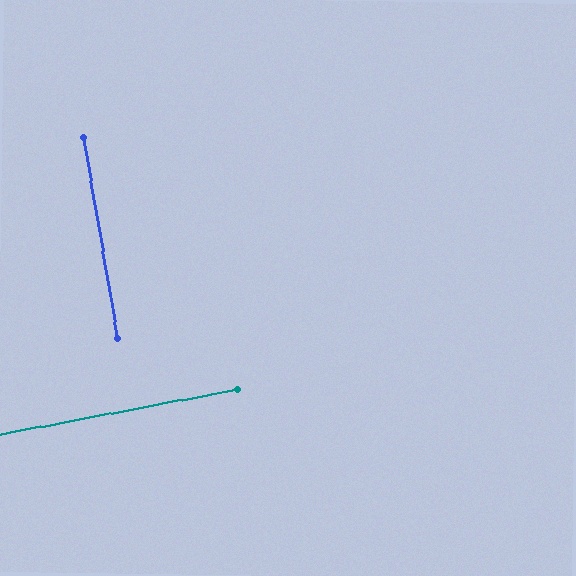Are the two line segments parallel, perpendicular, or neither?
Perpendicular — they meet at approximately 89°.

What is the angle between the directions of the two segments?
Approximately 89 degrees.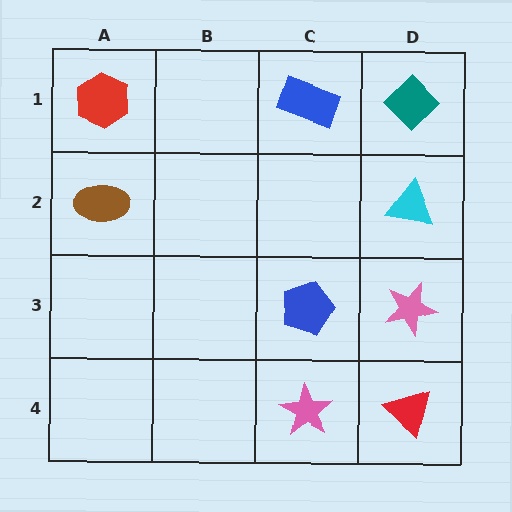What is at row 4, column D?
A red triangle.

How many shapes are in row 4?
2 shapes.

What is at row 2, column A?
A brown ellipse.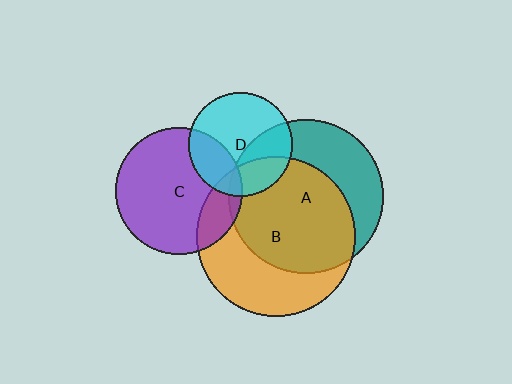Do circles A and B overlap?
Yes.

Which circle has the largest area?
Circle B (orange).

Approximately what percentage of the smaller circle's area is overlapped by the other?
Approximately 65%.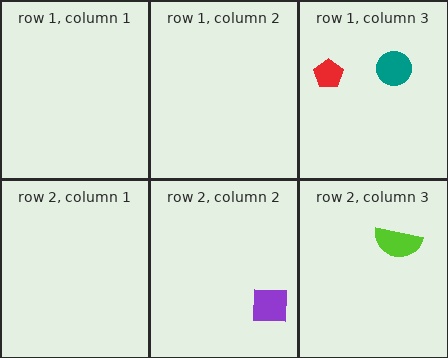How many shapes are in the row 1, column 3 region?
2.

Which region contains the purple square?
The row 2, column 2 region.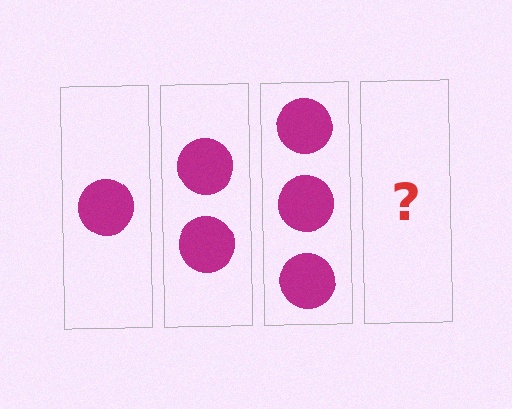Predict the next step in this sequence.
The next step is 4 circles.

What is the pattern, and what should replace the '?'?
The pattern is that each step adds one more circle. The '?' should be 4 circles.